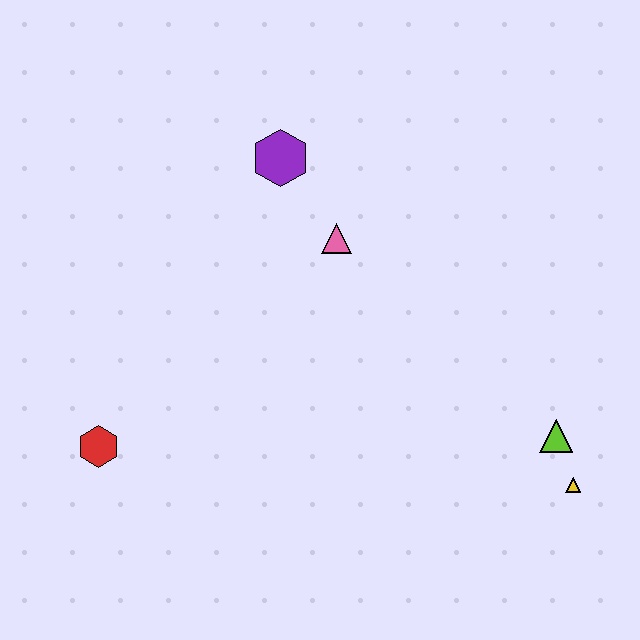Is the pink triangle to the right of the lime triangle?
No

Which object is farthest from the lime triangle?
The red hexagon is farthest from the lime triangle.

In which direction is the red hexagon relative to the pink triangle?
The red hexagon is to the left of the pink triangle.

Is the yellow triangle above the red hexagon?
No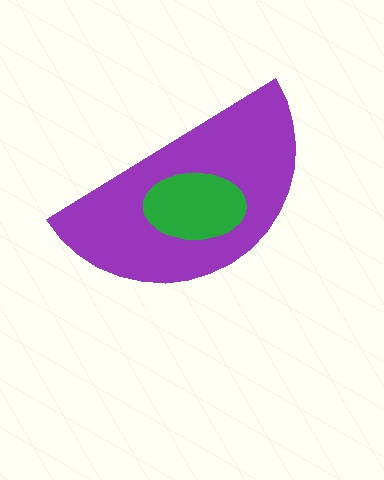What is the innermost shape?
The green ellipse.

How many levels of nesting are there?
2.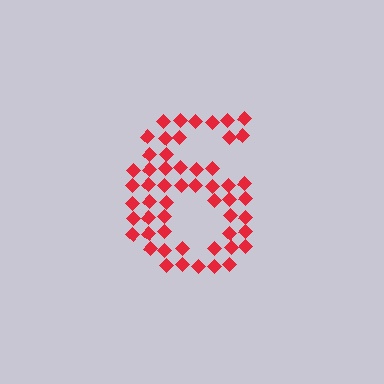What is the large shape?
The large shape is the digit 6.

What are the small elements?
The small elements are diamonds.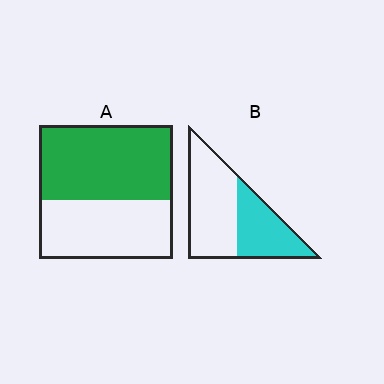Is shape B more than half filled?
No.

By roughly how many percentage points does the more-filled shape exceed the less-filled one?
By roughly 15 percentage points (A over B).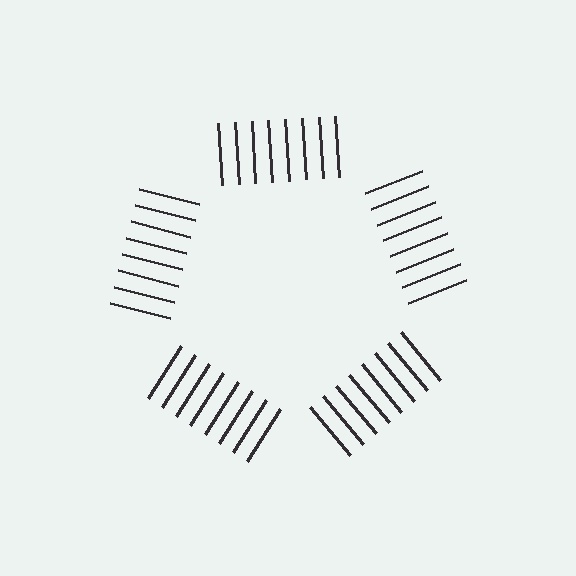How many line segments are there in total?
40 — 8 along each of the 5 edges.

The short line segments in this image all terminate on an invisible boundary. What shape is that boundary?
An illusory pentagon — the line segments terminate on its edges but no continuous stroke is drawn.